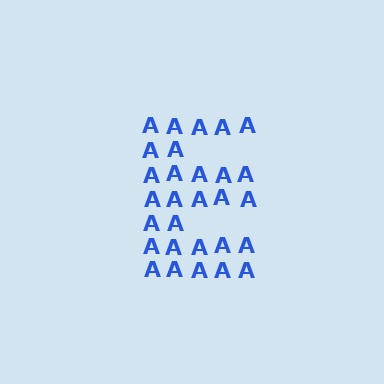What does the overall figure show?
The overall figure shows the letter E.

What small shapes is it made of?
It is made of small letter A's.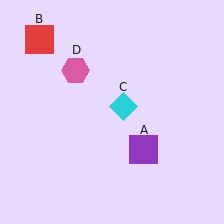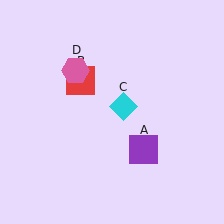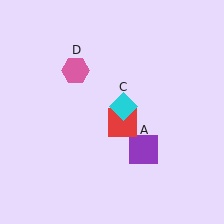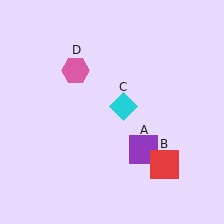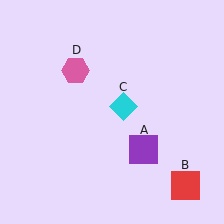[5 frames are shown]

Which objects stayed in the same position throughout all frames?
Purple square (object A) and cyan diamond (object C) and pink hexagon (object D) remained stationary.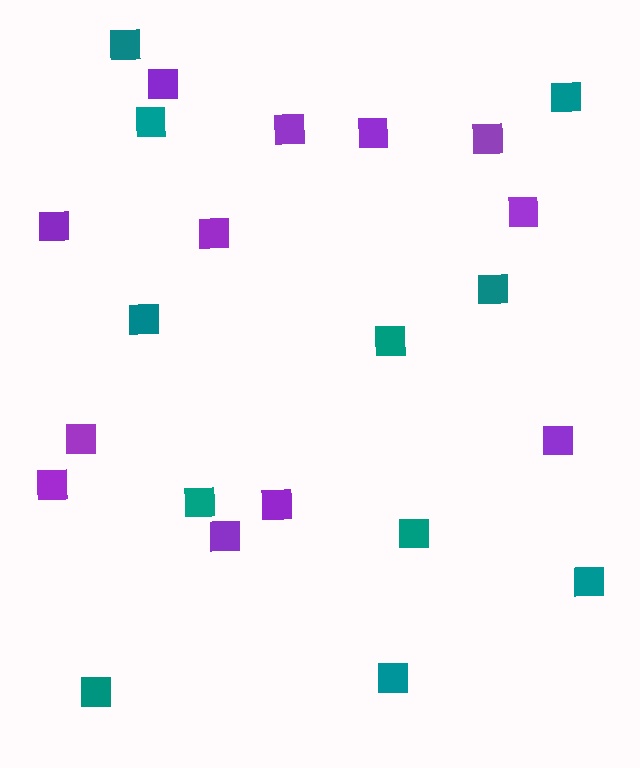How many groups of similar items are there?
There are 2 groups: one group of purple squares (12) and one group of teal squares (11).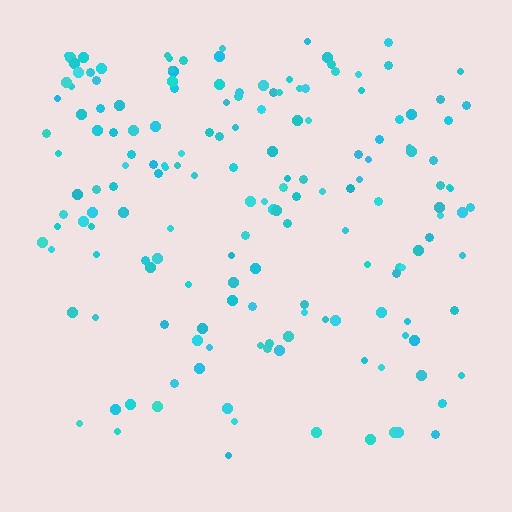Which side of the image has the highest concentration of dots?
The top.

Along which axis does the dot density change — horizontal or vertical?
Vertical.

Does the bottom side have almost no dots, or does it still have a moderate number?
Still a moderate number, just noticeably fewer than the top.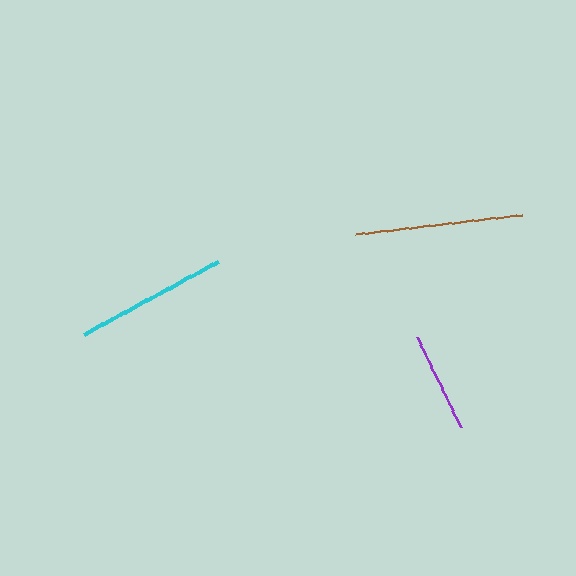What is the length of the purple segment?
The purple segment is approximately 100 pixels long.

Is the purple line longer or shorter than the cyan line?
The cyan line is longer than the purple line.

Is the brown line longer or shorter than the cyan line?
The brown line is longer than the cyan line.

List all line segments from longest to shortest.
From longest to shortest: brown, cyan, purple.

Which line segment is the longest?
The brown line is the longest at approximately 167 pixels.